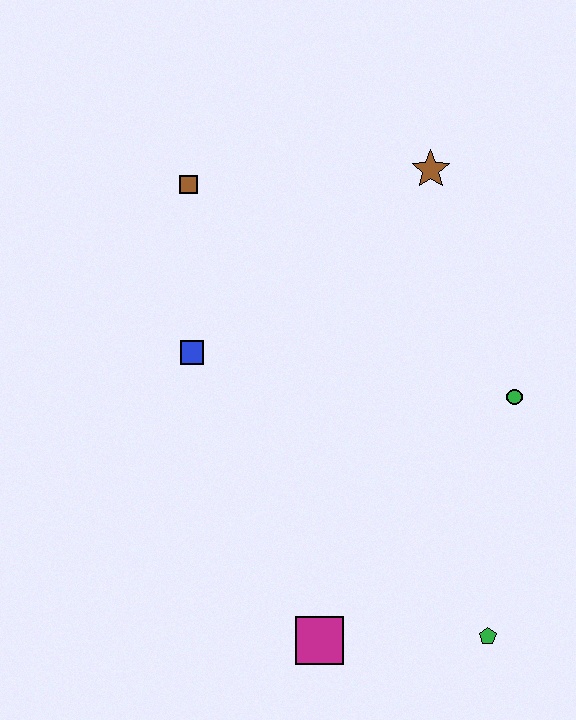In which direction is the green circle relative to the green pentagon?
The green circle is above the green pentagon.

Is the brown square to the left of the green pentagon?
Yes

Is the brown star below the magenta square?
No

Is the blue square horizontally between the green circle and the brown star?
No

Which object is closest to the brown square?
The blue square is closest to the brown square.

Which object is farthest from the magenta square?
The brown star is farthest from the magenta square.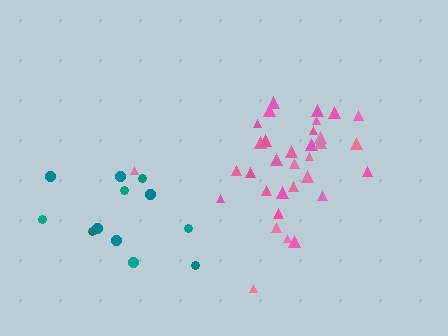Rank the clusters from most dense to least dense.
pink, teal.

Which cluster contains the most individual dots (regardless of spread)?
Pink (33).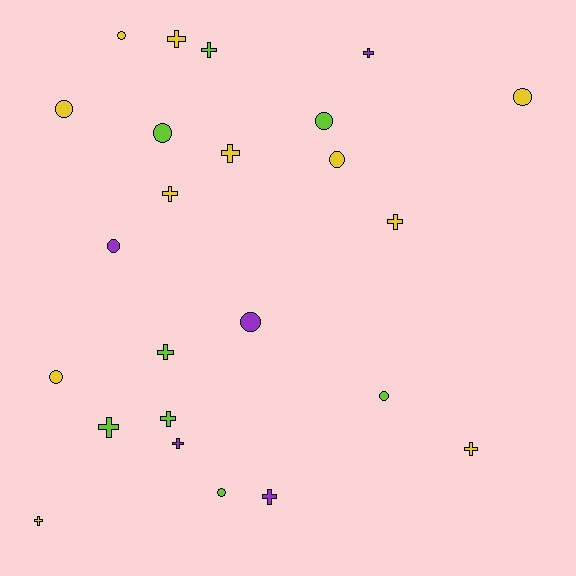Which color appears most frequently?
Yellow, with 11 objects.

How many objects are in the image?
There are 24 objects.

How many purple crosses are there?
There are 3 purple crosses.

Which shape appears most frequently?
Cross, with 13 objects.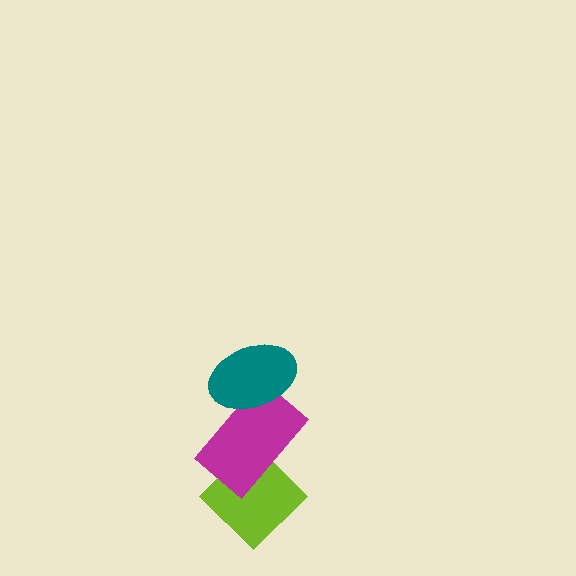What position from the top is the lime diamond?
The lime diamond is 3rd from the top.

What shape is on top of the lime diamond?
The magenta rectangle is on top of the lime diamond.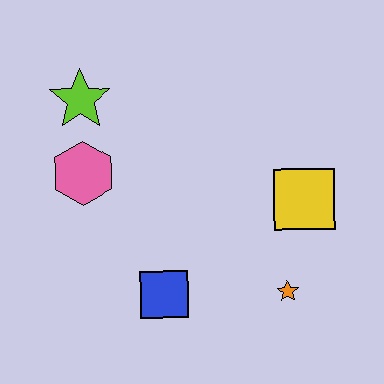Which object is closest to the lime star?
The pink hexagon is closest to the lime star.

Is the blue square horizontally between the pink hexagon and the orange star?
Yes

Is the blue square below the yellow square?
Yes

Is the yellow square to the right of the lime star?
Yes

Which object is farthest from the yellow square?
The lime star is farthest from the yellow square.